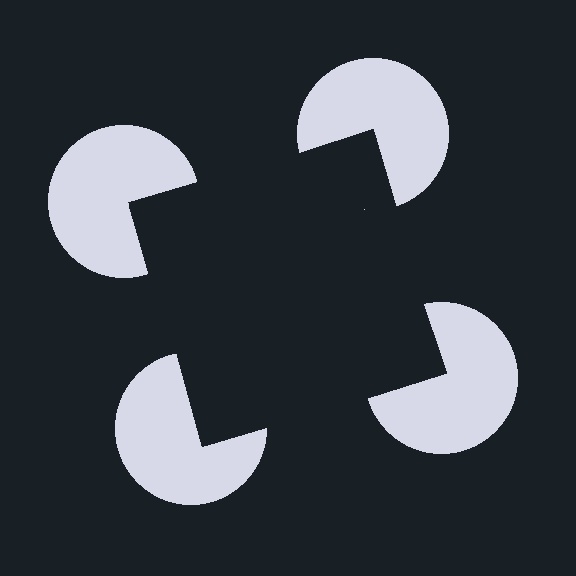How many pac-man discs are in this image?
There are 4 — one at each vertex of the illusory square.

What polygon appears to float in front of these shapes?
An illusory square — its edges are inferred from the aligned wedge cuts in the pac-man discs, not physically drawn.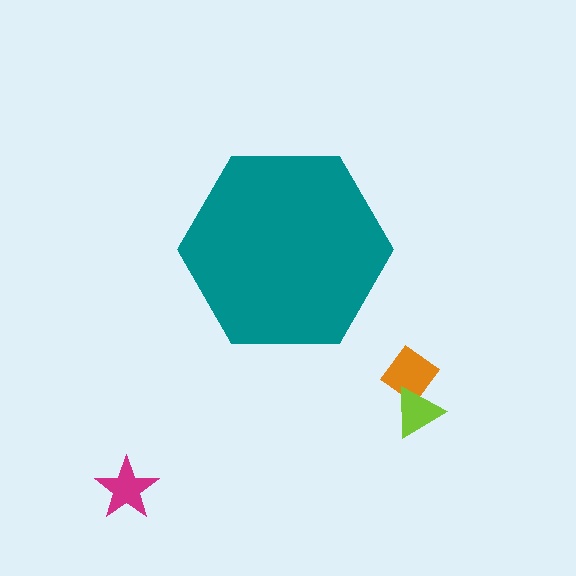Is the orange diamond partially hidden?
No, the orange diamond is fully visible.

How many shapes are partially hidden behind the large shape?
0 shapes are partially hidden.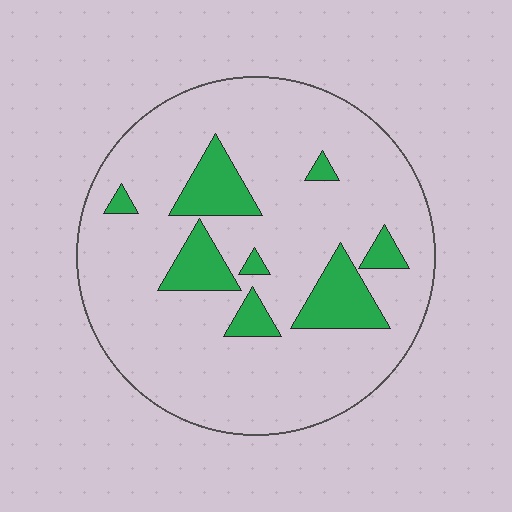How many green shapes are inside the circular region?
8.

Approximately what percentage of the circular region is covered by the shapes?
Approximately 15%.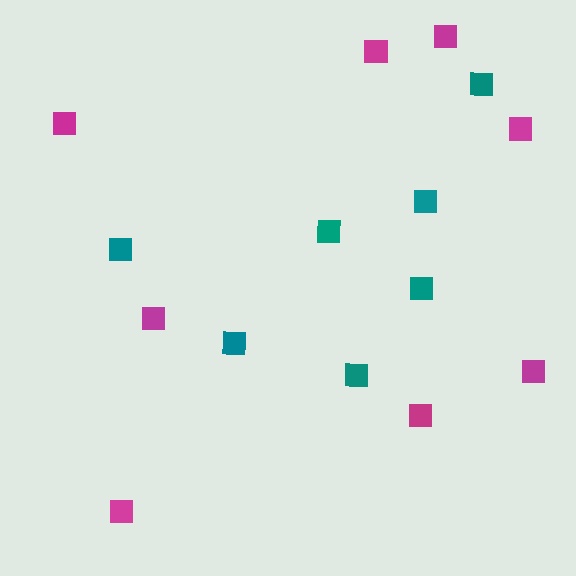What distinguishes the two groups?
There are 2 groups: one group of teal squares (7) and one group of magenta squares (8).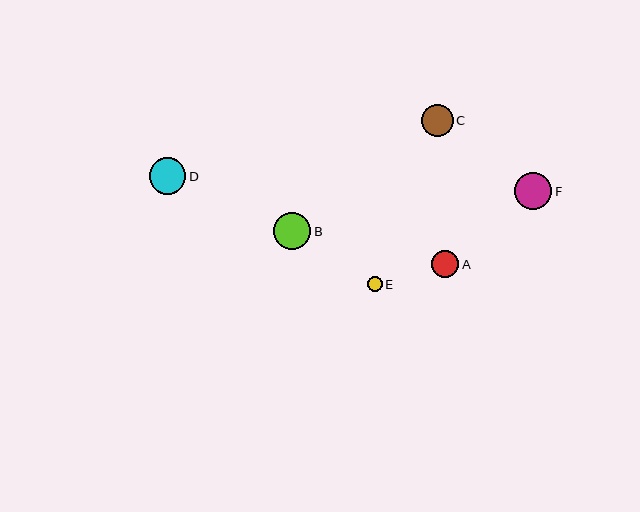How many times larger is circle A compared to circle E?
Circle A is approximately 1.8 times the size of circle E.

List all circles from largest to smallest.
From largest to smallest: F, B, D, C, A, E.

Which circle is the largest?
Circle F is the largest with a size of approximately 38 pixels.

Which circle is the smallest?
Circle E is the smallest with a size of approximately 15 pixels.